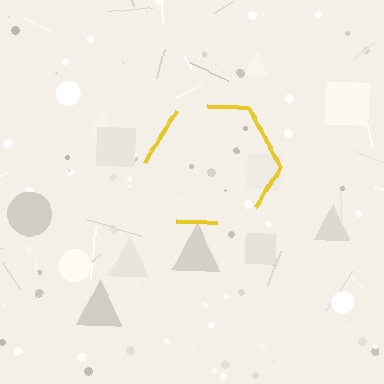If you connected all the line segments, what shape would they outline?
They would outline a hexagon.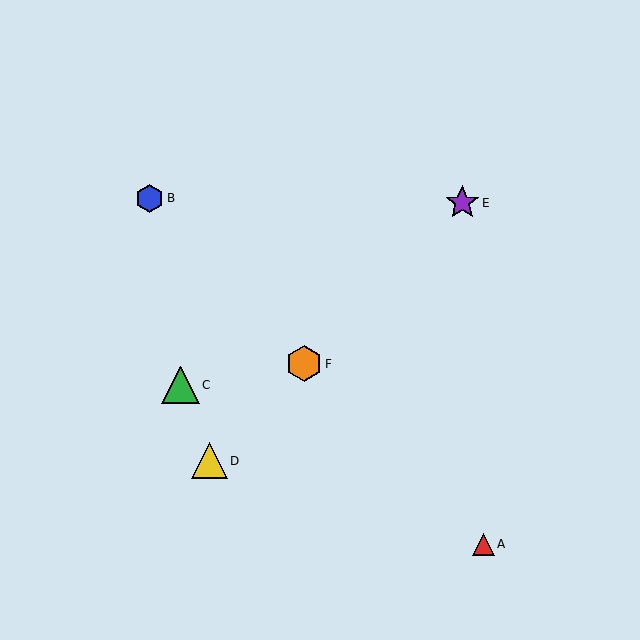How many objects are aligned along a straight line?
3 objects (D, E, F) are aligned along a straight line.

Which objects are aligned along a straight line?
Objects D, E, F are aligned along a straight line.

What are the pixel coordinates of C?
Object C is at (180, 385).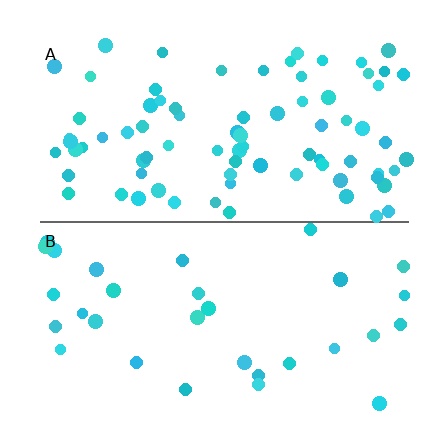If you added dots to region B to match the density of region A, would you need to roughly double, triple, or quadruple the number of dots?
Approximately triple.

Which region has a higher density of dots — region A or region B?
A (the top).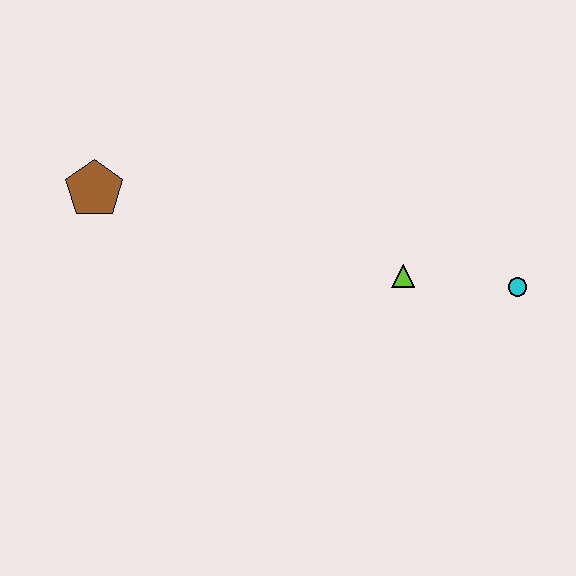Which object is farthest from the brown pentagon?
The cyan circle is farthest from the brown pentagon.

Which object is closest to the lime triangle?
The cyan circle is closest to the lime triangle.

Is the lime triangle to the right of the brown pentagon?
Yes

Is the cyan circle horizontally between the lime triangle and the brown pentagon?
No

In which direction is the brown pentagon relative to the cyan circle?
The brown pentagon is to the left of the cyan circle.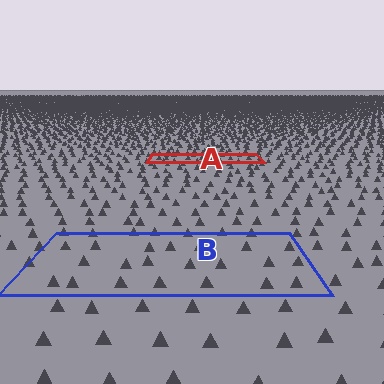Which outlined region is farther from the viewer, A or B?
Region A is farther from the viewer — the texture elements inside it appear smaller and more densely packed.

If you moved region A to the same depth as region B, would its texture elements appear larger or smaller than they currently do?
They would appear larger. At a closer depth, the same texture elements are projected at a bigger on-screen size.